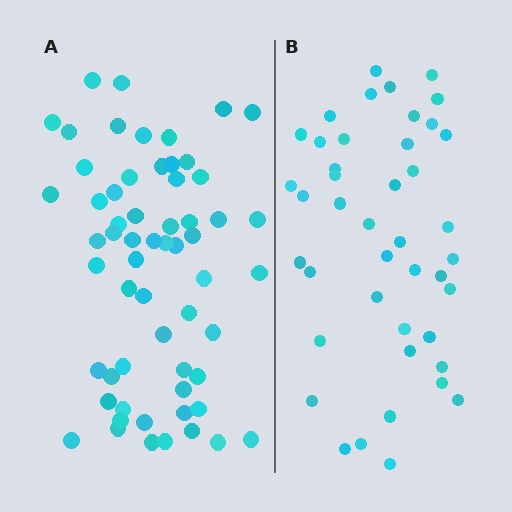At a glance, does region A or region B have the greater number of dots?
Region A (the left region) has more dots.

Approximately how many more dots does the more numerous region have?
Region A has approximately 15 more dots than region B.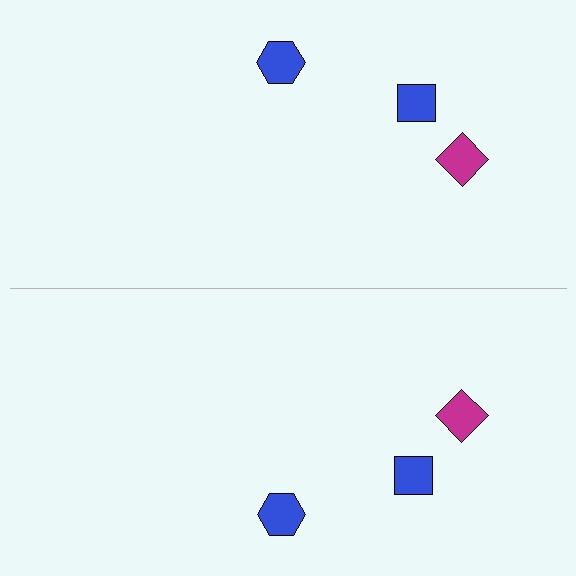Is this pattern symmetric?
Yes, this pattern has bilateral (reflection) symmetry.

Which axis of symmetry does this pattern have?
The pattern has a horizontal axis of symmetry running through the center of the image.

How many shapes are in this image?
There are 6 shapes in this image.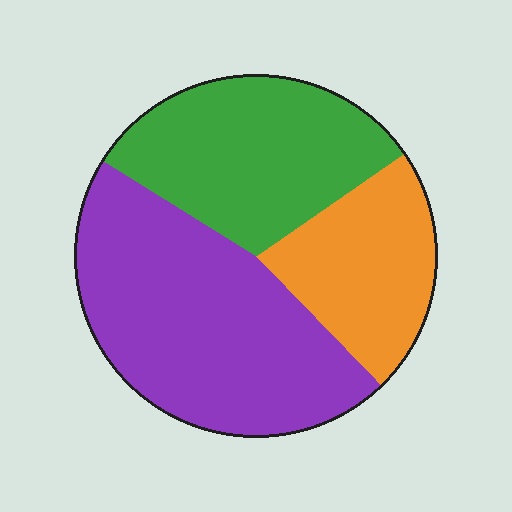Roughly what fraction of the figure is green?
Green covers about 30% of the figure.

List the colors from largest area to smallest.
From largest to smallest: purple, green, orange.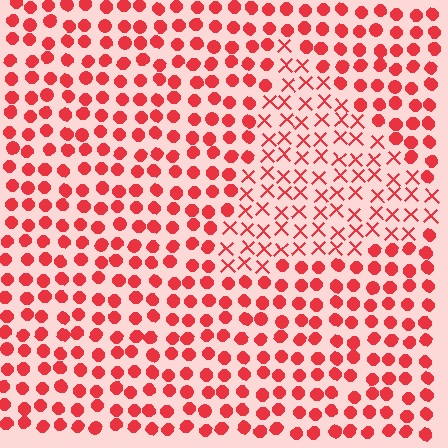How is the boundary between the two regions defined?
The boundary is defined by a change in element shape: X marks inside vs. circles outside. All elements share the same color and spacing.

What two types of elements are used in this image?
The image uses X marks inside the triangle region and circles outside it.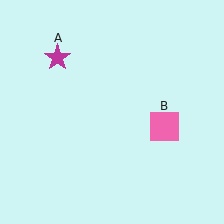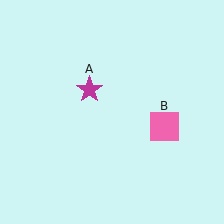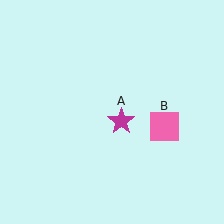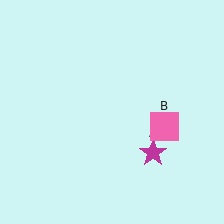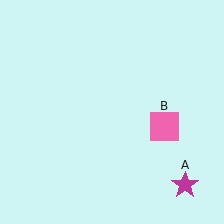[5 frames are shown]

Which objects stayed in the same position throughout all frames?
Pink square (object B) remained stationary.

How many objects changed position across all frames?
1 object changed position: magenta star (object A).